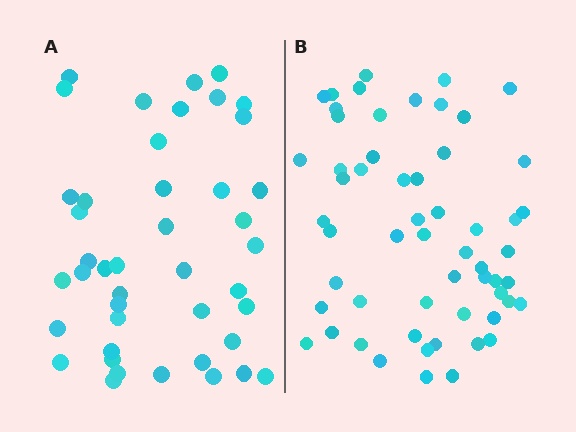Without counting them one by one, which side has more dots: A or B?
Region B (the right region) has more dots.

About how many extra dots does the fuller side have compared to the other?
Region B has approximately 15 more dots than region A.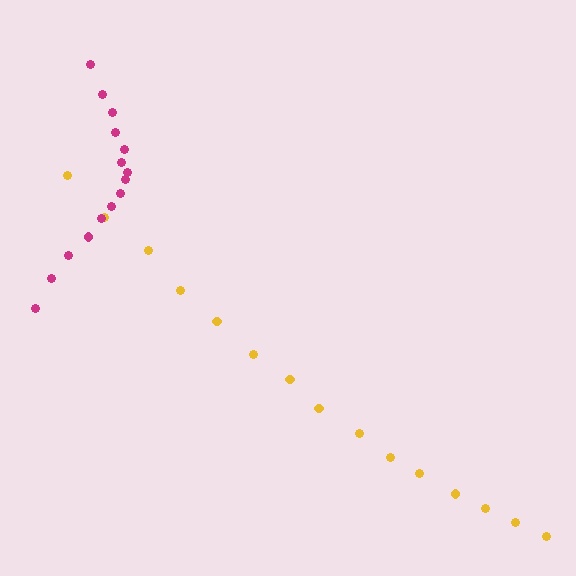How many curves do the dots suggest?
There are 2 distinct paths.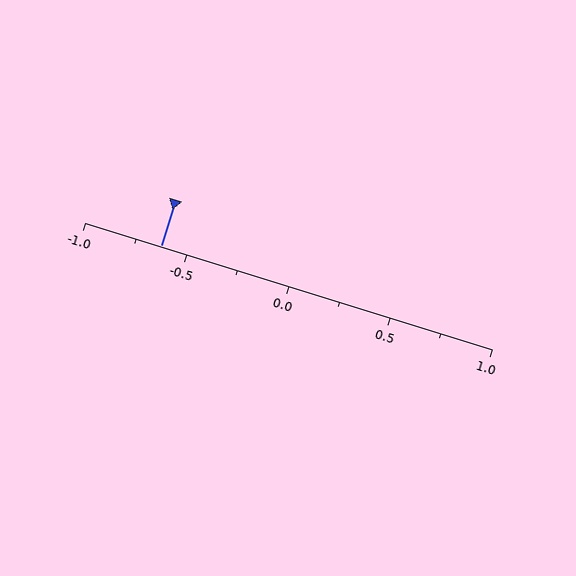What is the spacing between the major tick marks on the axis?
The major ticks are spaced 0.5 apart.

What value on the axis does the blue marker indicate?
The marker indicates approximately -0.62.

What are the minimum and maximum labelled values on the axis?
The axis runs from -1.0 to 1.0.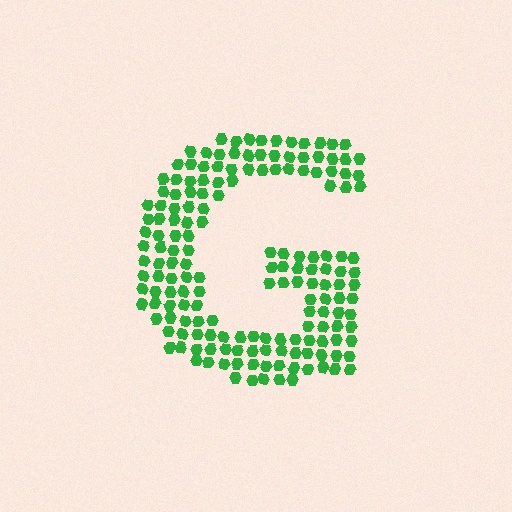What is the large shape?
The large shape is the letter G.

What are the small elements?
The small elements are hexagons.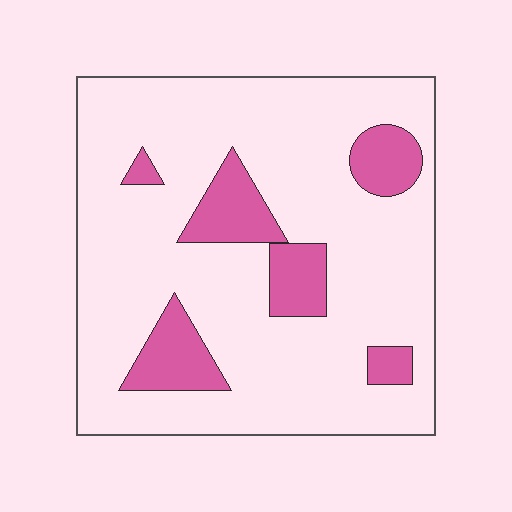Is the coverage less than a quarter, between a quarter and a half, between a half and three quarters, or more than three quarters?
Less than a quarter.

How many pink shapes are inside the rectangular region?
6.